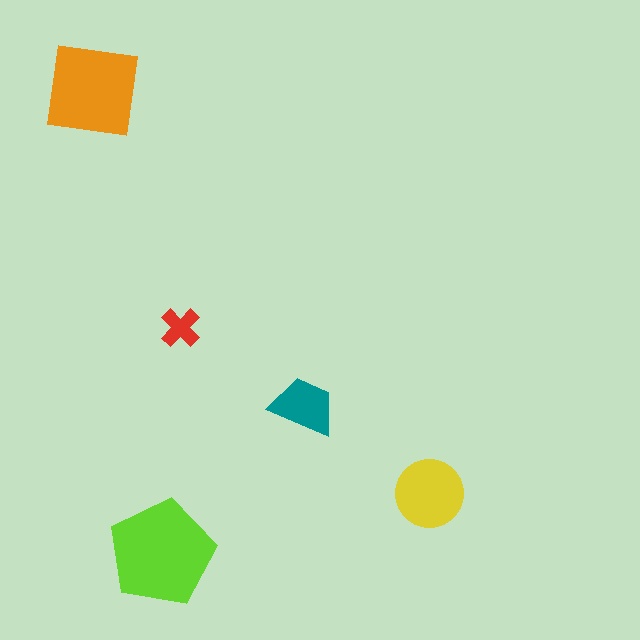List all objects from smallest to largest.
The red cross, the teal trapezoid, the yellow circle, the orange square, the lime pentagon.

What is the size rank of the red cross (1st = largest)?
5th.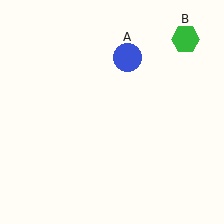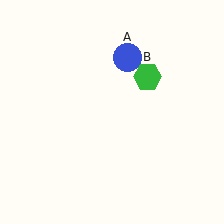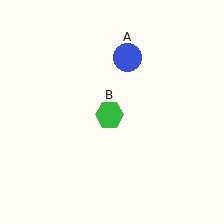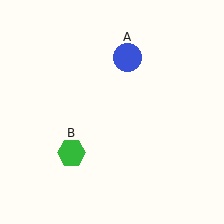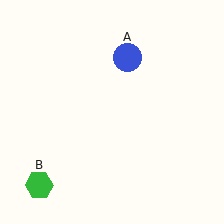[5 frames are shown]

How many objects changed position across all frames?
1 object changed position: green hexagon (object B).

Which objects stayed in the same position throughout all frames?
Blue circle (object A) remained stationary.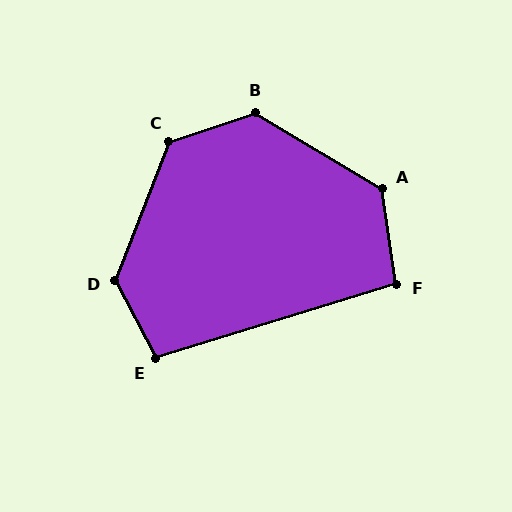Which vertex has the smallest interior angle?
F, at approximately 99 degrees.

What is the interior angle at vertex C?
Approximately 130 degrees (obtuse).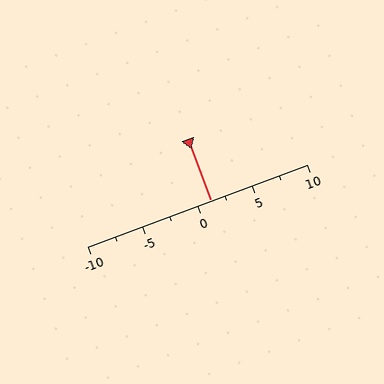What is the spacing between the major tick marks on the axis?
The major ticks are spaced 5 apart.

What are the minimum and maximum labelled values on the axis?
The axis runs from -10 to 10.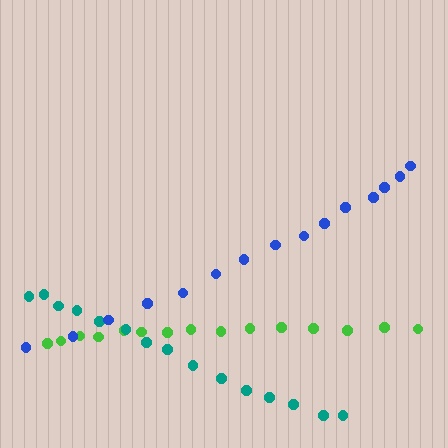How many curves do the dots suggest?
There are 3 distinct paths.